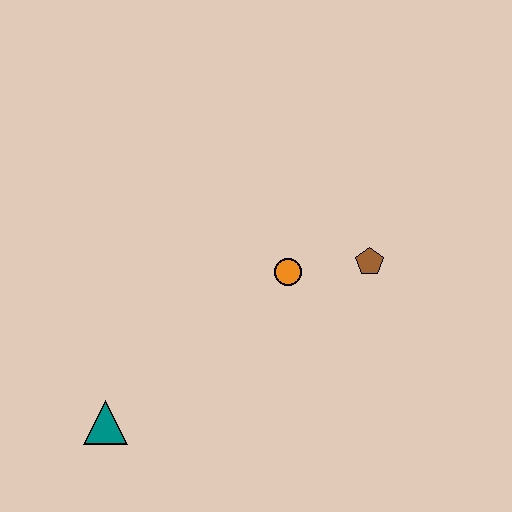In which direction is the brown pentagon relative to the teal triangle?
The brown pentagon is to the right of the teal triangle.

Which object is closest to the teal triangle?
The orange circle is closest to the teal triangle.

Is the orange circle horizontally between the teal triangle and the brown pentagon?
Yes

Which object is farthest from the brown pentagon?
The teal triangle is farthest from the brown pentagon.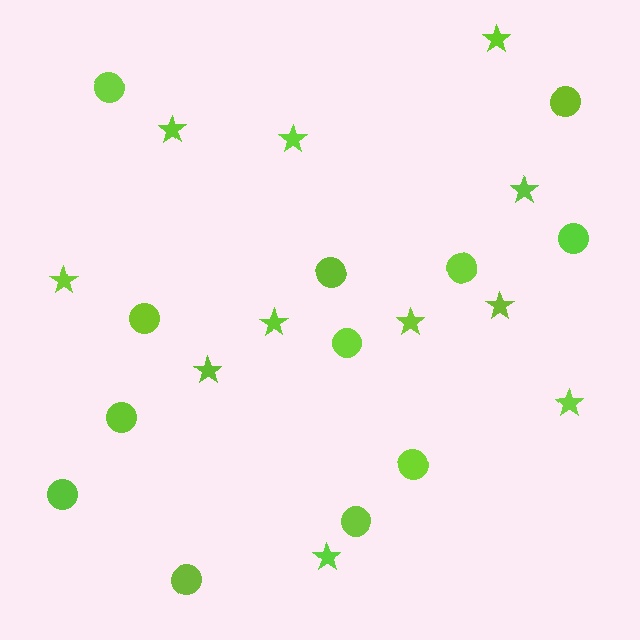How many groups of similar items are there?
There are 2 groups: one group of circles (12) and one group of stars (11).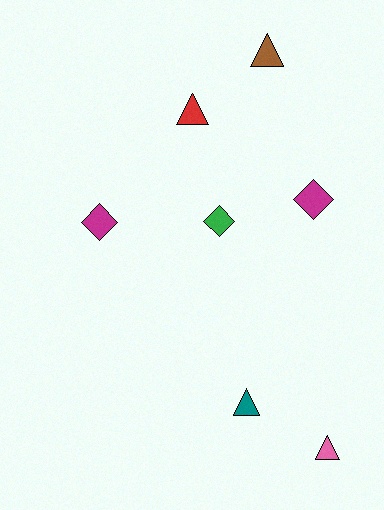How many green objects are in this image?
There is 1 green object.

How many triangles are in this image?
There are 4 triangles.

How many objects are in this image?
There are 7 objects.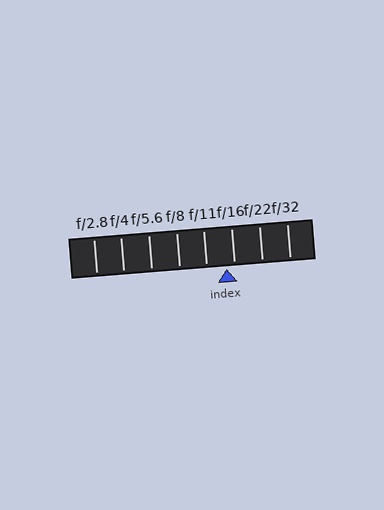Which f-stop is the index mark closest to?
The index mark is closest to f/16.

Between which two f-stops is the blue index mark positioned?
The index mark is between f/11 and f/16.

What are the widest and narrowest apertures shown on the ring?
The widest aperture shown is f/2.8 and the narrowest is f/32.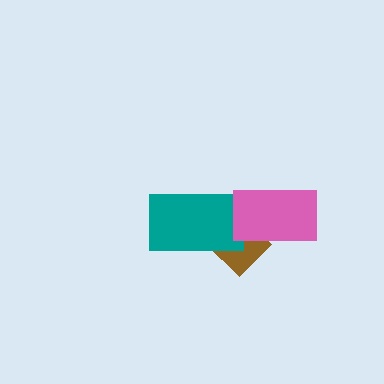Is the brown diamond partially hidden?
Yes, it is partially covered by another shape.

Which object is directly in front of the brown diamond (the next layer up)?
The teal rectangle is directly in front of the brown diamond.